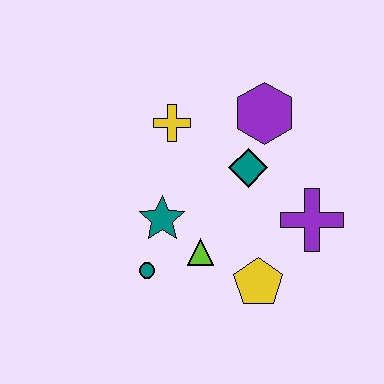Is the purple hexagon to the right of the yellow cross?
Yes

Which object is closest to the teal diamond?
The purple hexagon is closest to the teal diamond.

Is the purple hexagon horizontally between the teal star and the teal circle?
No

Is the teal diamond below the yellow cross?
Yes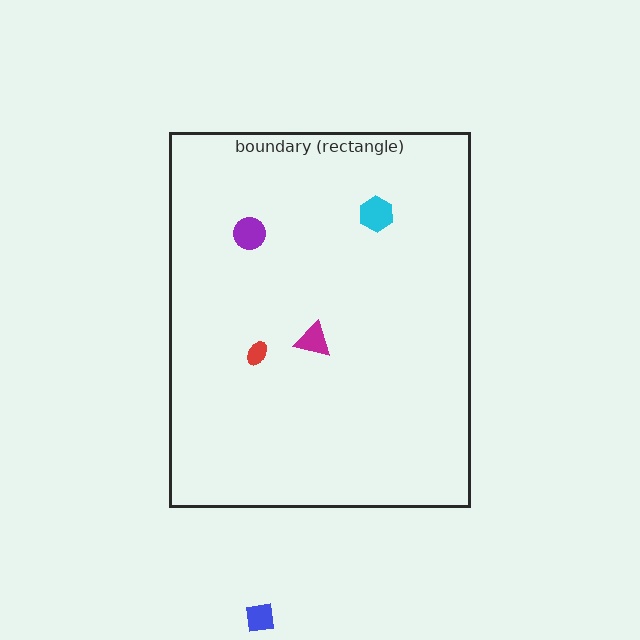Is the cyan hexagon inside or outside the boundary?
Inside.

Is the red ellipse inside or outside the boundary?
Inside.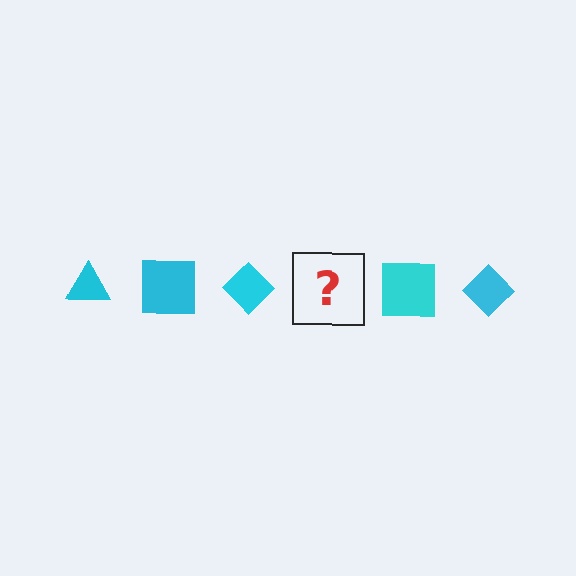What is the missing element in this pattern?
The missing element is a cyan triangle.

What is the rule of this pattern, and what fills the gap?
The rule is that the pattern cycles through triangle, square, diamond shapes in cyan. The gap should be filled with a cyan triangle.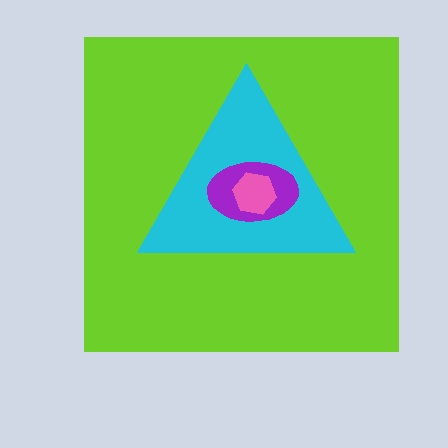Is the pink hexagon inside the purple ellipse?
Yes.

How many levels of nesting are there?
4.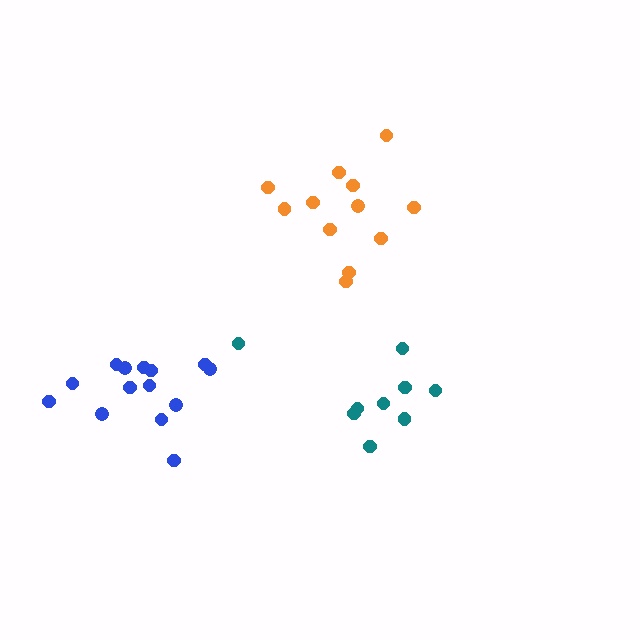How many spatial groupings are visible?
There are 3 spatial groupings.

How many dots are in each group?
Group 1: 9 dots, Group 2: 12 dots, Group 3: 14 dots (35 total).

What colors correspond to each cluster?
The clusters are colored: teal, orange, blue.